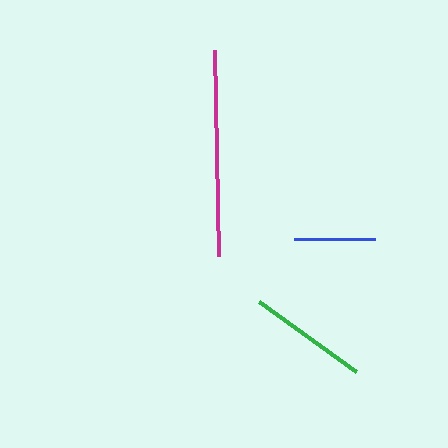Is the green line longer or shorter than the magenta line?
The magenta line is longer than the green line.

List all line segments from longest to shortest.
From longest to shortest: magenta, green, blue.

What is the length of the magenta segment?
The magenta segment is approximately 207 pixels long.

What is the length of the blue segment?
The blue segment is approximately 81 pixels long.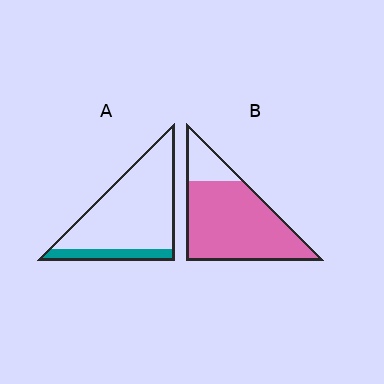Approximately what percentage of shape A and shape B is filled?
A is approximately 15% and B is approximately 80%.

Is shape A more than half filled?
No.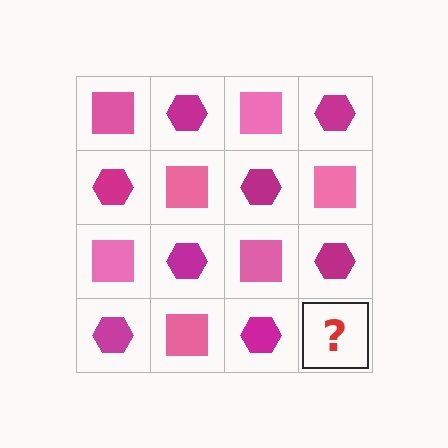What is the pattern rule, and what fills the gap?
The rule is that it alternates pink square and magenta hexagon in a checkerboard pattern. The gap should be filled with a pink square.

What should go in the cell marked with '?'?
The missing cell should contain a pink square.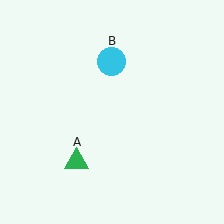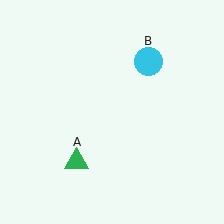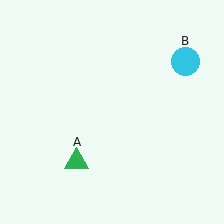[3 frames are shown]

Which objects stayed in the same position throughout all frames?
Green triangle (object A) remained stationary.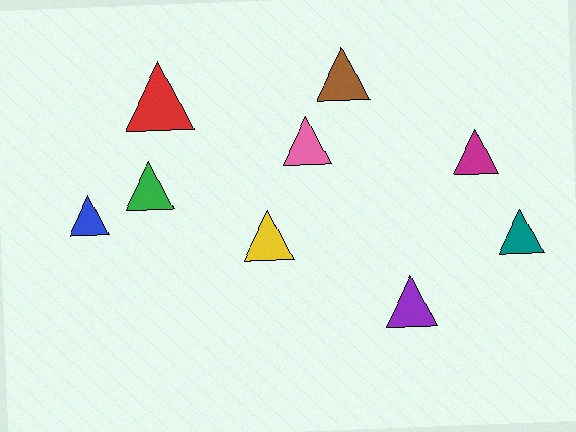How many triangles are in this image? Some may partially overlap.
There are 9 triangles.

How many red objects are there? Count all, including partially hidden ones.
There is 1 red object.